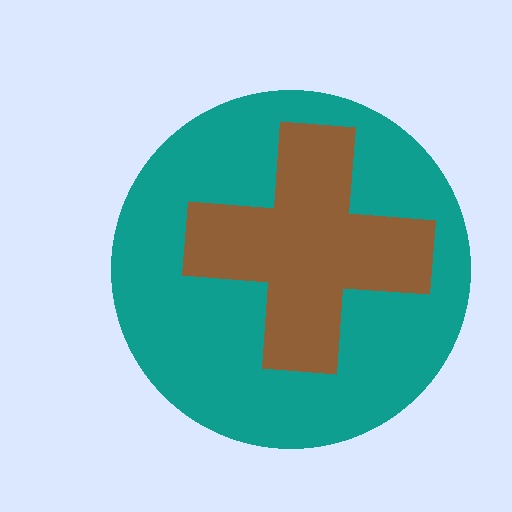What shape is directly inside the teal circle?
The brown cross.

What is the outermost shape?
The teal circle.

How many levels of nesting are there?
2.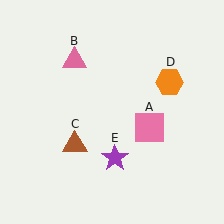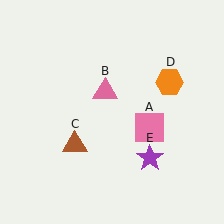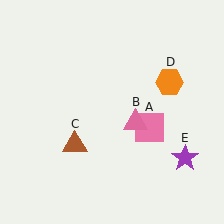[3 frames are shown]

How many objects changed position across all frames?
2 objects changed position: pink triangle (object B), purple star (object E).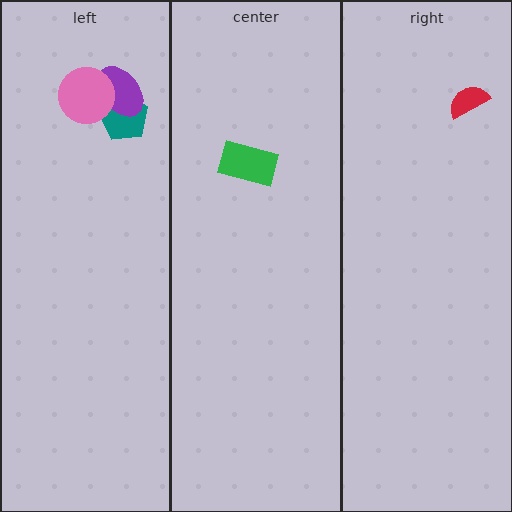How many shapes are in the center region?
1.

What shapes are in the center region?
The green rectangle.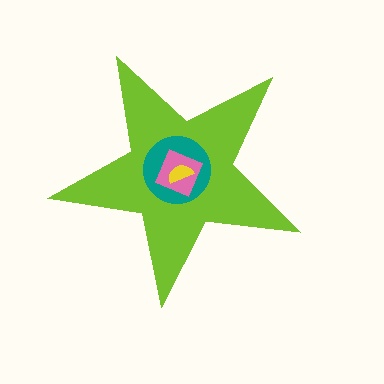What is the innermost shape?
The yellow semicircle.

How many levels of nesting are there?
4.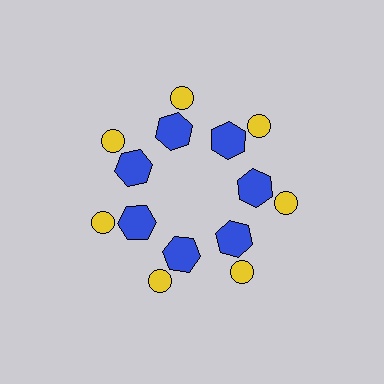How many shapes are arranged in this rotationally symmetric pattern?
There are 14 shapes, arranged in 7 groups of 2.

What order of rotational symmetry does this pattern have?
This pattern has 7-fold rotational symmetry.